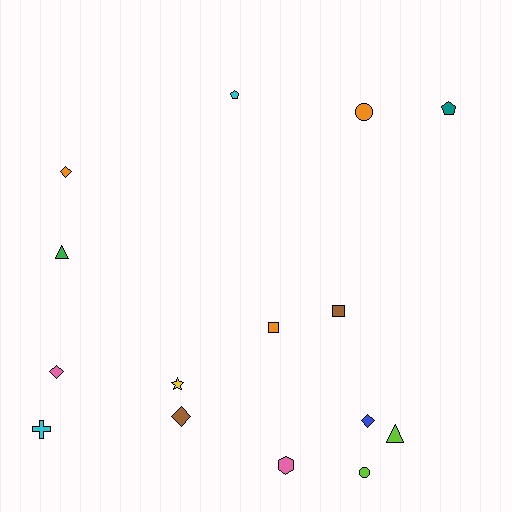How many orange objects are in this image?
There are 3 orange objects.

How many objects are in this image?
There are 15 objects.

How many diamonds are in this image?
There are 4 diamonds.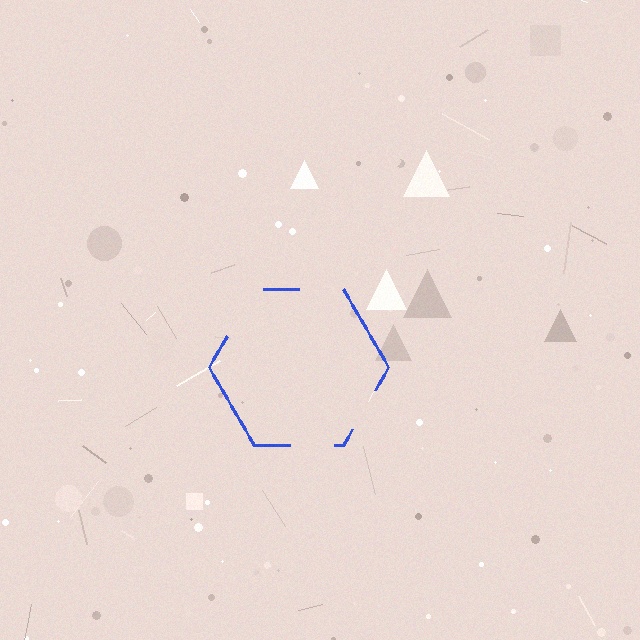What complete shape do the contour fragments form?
The contour fragments form a hexagon.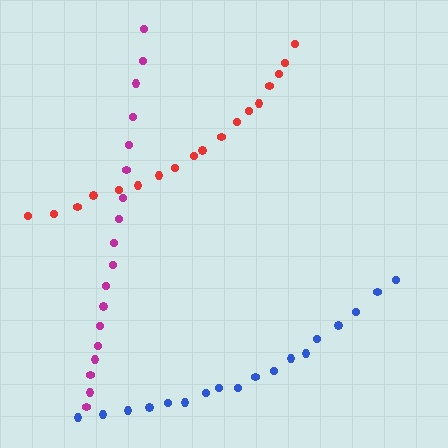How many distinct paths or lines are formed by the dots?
There are 3 distinct paths.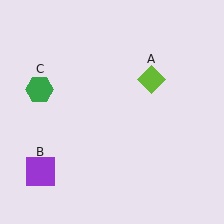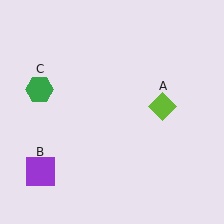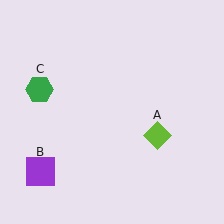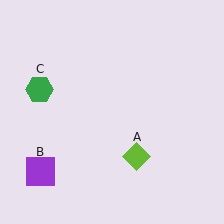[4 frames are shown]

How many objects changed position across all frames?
1 object changed position: lime diamond (object A).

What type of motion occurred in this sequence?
The lime diamond (object A) rotated clockwise around the center of the scene.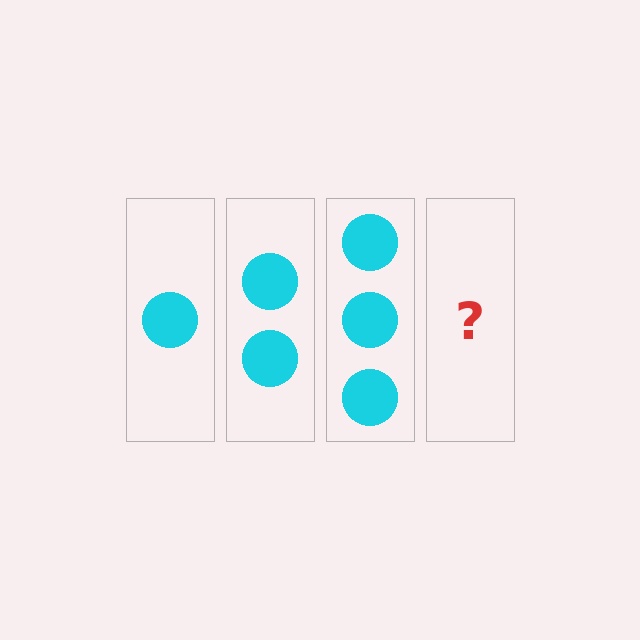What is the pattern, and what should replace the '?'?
The pattern is that each step adds one more circle. The '?' should be 4 circles.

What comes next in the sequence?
The next element should be 4 circles.